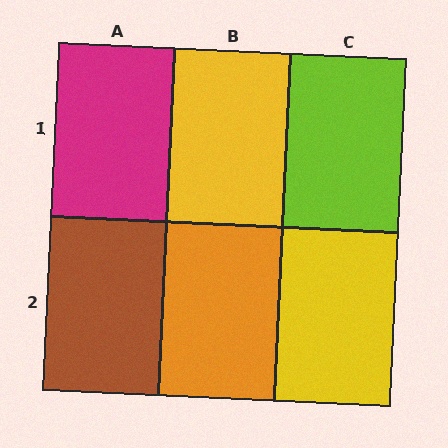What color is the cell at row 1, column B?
Yellow.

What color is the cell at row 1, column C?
Lime.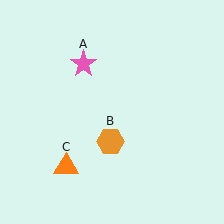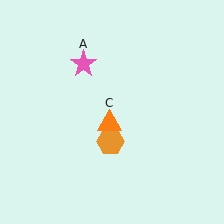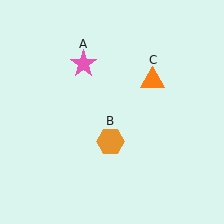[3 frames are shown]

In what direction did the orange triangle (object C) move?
The orange triangle (object C) moved up and to the right.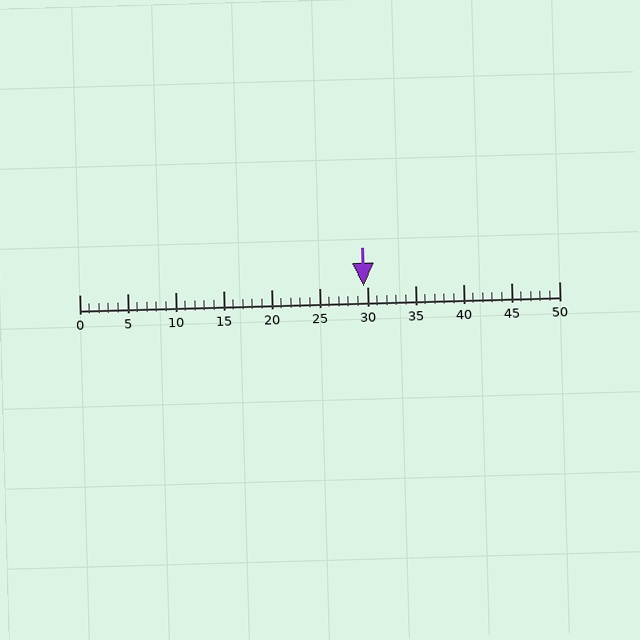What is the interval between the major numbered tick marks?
The major tick marks are spaced 5 units apart.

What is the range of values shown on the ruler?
The ruler shows values from 0 to 50.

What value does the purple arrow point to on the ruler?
The purple arrow points to approximately 30.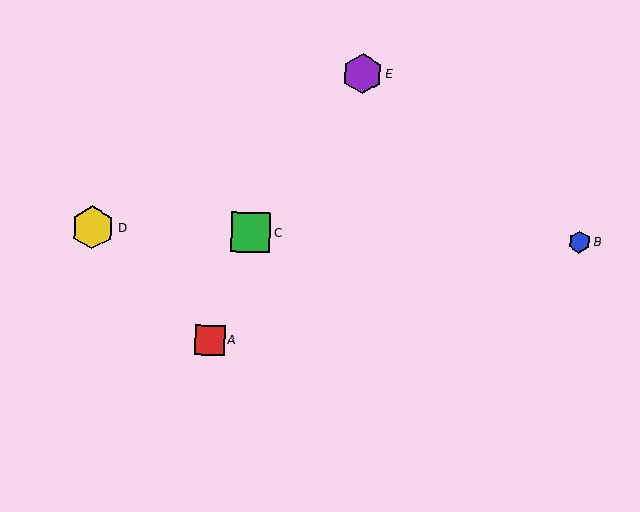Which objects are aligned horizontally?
Objects B, C, D are aligned horizontally.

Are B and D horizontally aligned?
Yes, both are at y≈242.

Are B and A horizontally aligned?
No, B is at y≈242 and A is at y≈340.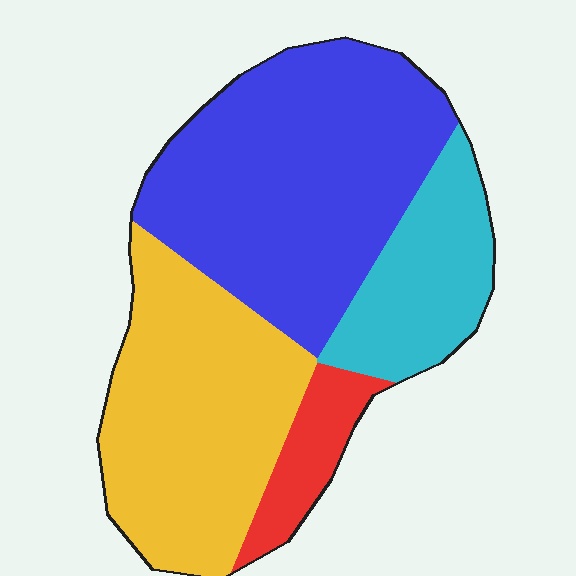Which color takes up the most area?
Blue, at roughly 40%.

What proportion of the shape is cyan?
Cyan takes up about one sixth (1/6) of the shape.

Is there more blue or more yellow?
Blue.